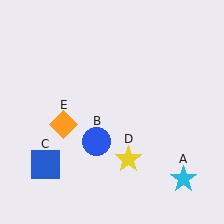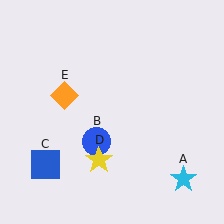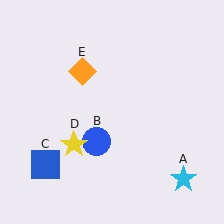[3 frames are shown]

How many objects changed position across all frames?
2 objects changed position: yellow star (object D), orange diamond (object E).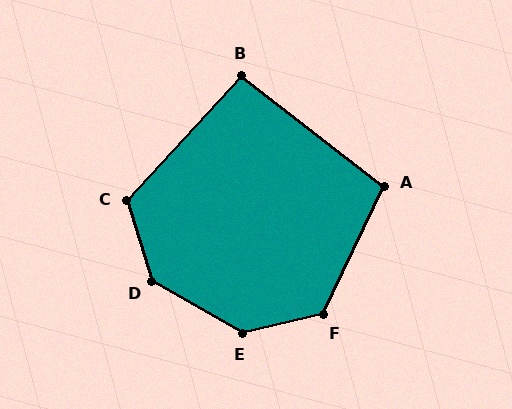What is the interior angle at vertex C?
Approximately 120 degrees (obtuse).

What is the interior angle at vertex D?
Approximately 137 degrees (obtuse).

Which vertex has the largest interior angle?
E, at approximately 138 degrees.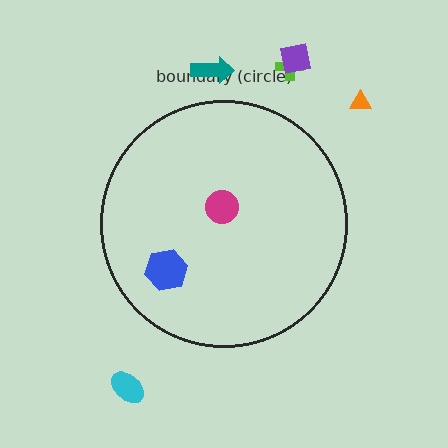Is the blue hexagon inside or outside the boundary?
Inside.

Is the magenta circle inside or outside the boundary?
Inside.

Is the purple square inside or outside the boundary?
Outside.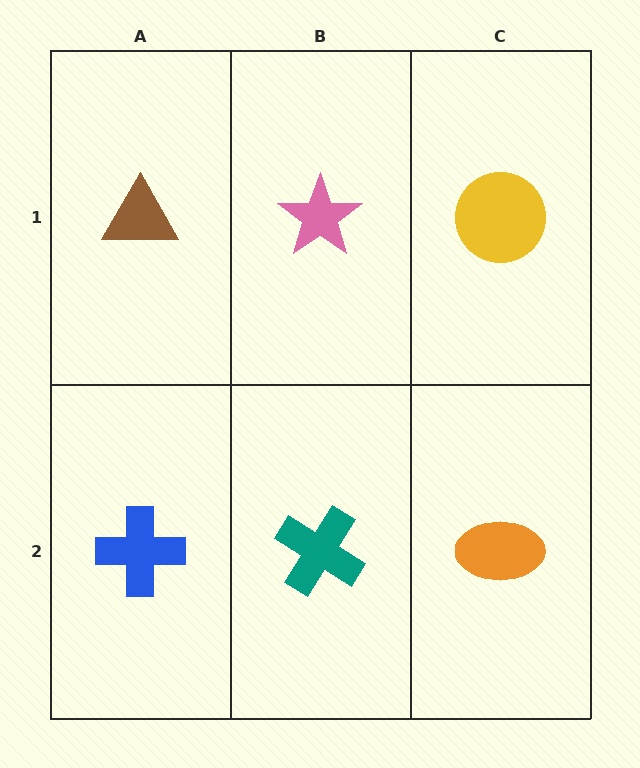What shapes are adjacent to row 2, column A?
A brown triangle (row 1, column A), a teal cross (row 2, column B).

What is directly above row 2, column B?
A pink star.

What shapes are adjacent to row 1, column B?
A teal cross (row 2, column B), a brown triangle (row 1, column A), a yellow circle (row 1, column C).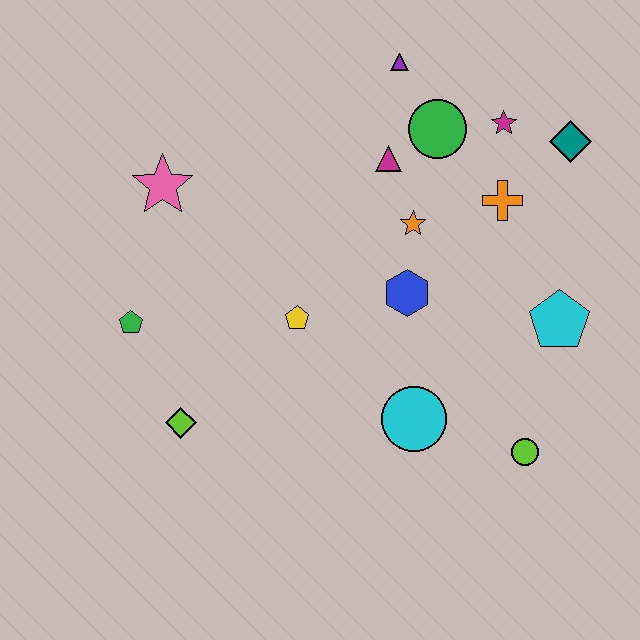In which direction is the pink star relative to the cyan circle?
The pink star is to the left of the cyan circle.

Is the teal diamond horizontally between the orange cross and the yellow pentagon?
No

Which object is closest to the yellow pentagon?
The blue hexagon is closest to the yellow pentagon.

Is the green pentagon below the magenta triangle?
Yes